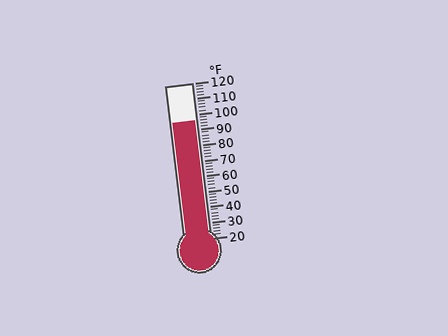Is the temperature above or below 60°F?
The temperature is above 60°F.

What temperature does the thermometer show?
The thermometer shows approximately 96°F.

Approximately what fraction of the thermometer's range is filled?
The thermometer is filled to approximately 75% of its range.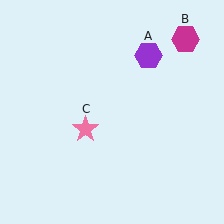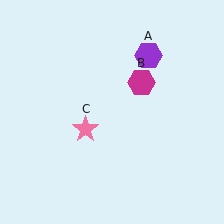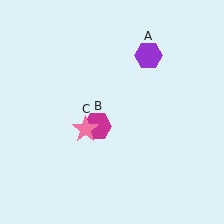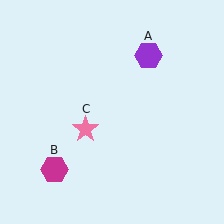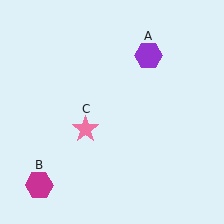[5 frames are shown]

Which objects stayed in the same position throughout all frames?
Purple hexagon (object A) and pink star (object C) remained stationary.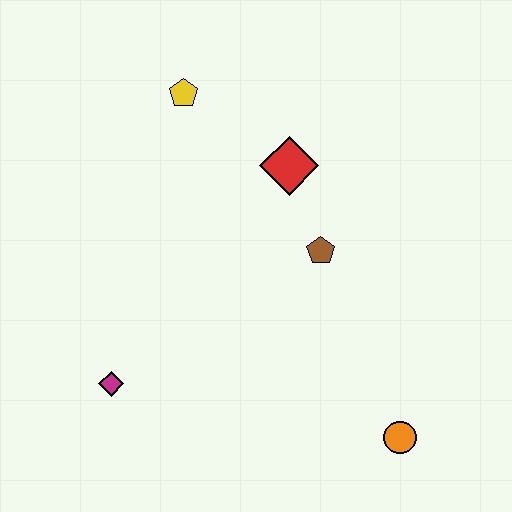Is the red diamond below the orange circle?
No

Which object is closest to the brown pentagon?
The red diamond is closest to the brown pentagon.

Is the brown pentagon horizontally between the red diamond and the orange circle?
Yes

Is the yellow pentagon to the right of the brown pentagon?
No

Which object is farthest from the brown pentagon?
The magenta diamond is farthest from the brown pentagon.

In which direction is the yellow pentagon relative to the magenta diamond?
The yellow pentagon is above the magenta diamond.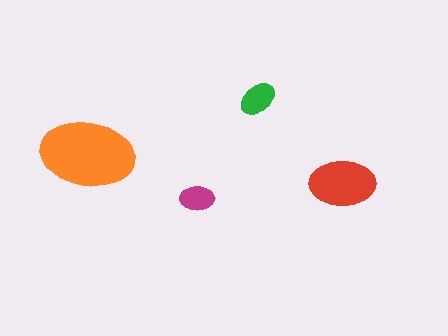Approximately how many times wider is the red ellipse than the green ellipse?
About 2 times wider.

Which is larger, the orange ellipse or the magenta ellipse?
The orange one.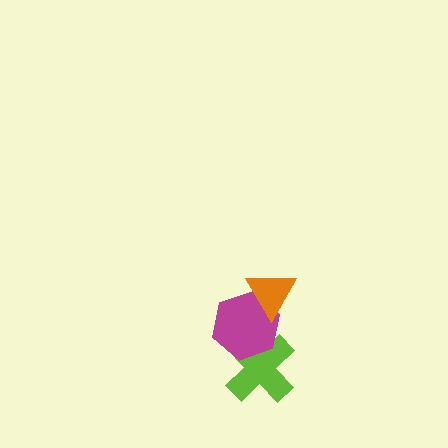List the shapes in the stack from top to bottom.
From top to bottom: the orange triangle, the magenta hexagon, the lime cross.